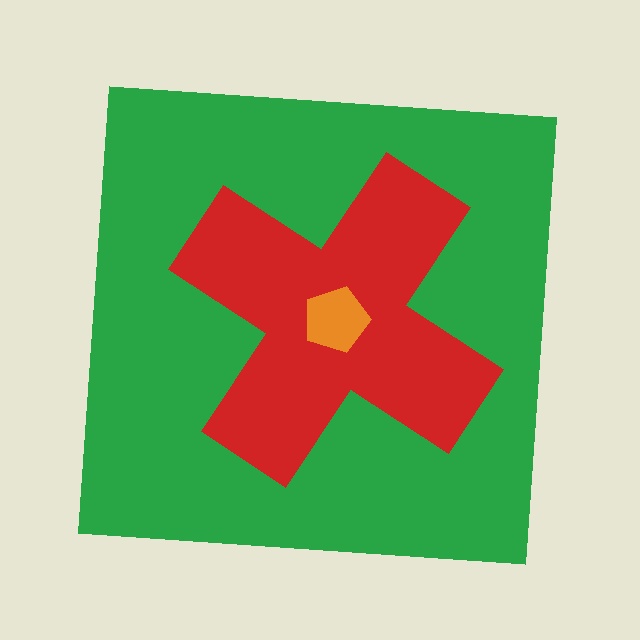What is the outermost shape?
The green square.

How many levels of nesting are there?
3.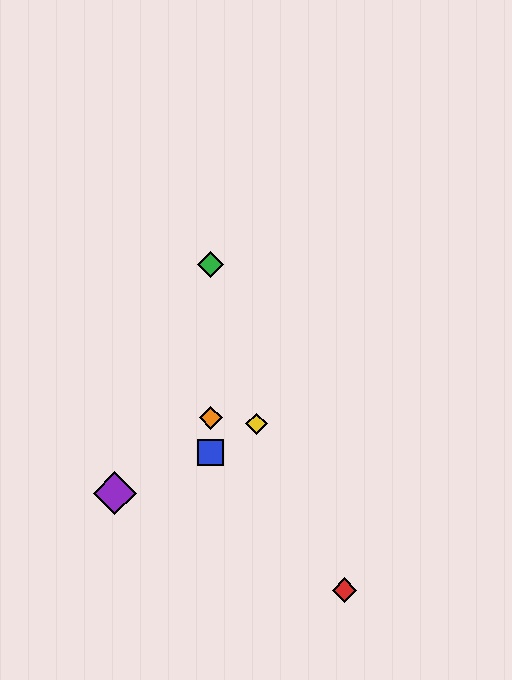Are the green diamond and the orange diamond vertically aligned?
Yes, both are at x≈211.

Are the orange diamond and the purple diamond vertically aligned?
No, the orange diamond is at x≈211 and the purple diamond is at x≈115.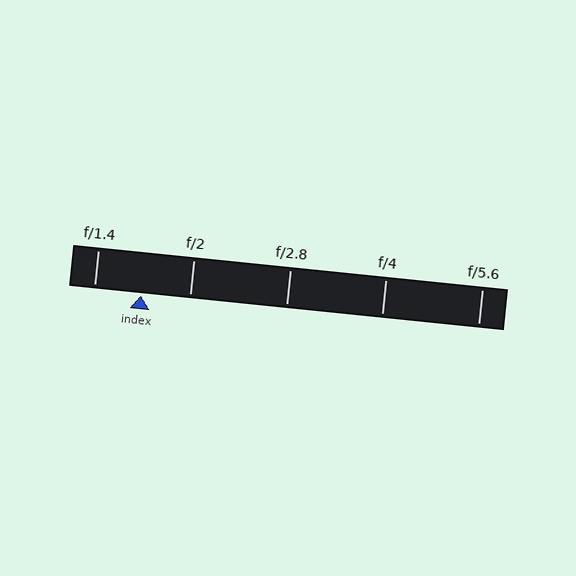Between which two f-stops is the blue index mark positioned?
The index mark is between f/1.4 and f/2.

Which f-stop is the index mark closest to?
The index mark is closest to f/1.4.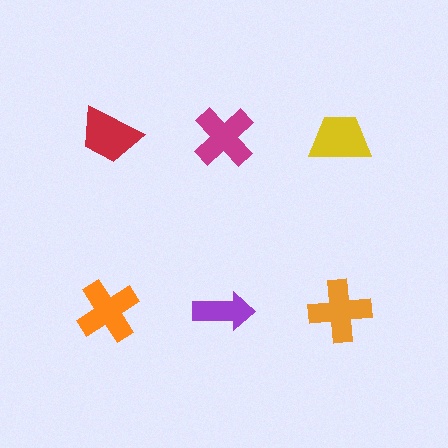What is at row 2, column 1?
An orange cross.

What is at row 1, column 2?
A magenta cross.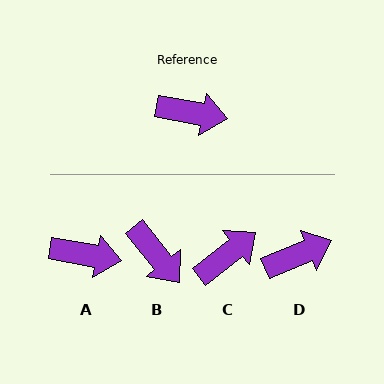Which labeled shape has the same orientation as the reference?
A.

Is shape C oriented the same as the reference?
No, it is off by about 48 degrees.